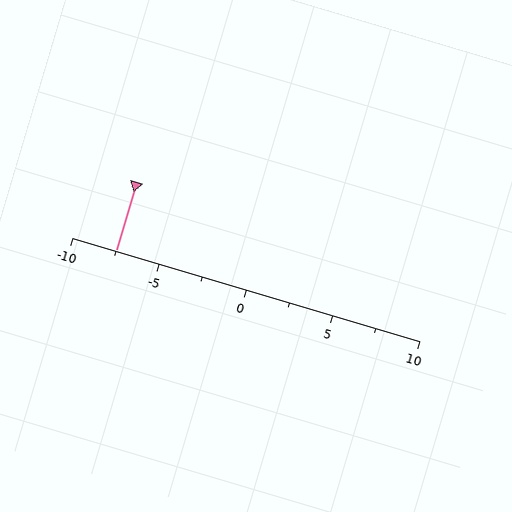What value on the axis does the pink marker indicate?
The marker indicates approximately -7.5.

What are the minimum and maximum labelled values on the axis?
The axis runs from -10 to 10.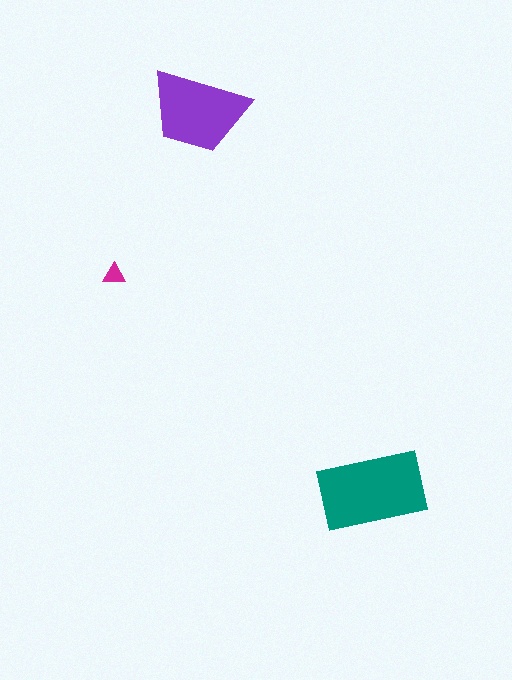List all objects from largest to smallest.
The teal rectangle, the purple trapezoid, the magenta triangle.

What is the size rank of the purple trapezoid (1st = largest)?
2nd.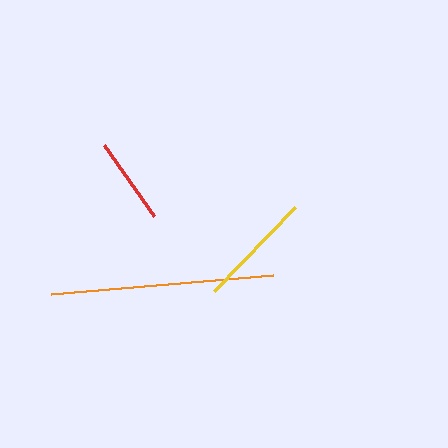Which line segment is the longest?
The orange line is the longest at approximately 223 pixels.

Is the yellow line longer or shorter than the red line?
The yellow line is longer than the red line.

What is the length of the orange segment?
The orange segment is approximately 223 pixels long.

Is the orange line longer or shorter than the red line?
The orange line is longer than the red line.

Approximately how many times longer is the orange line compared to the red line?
The orange line is approximately 2.6 times the length of the red line.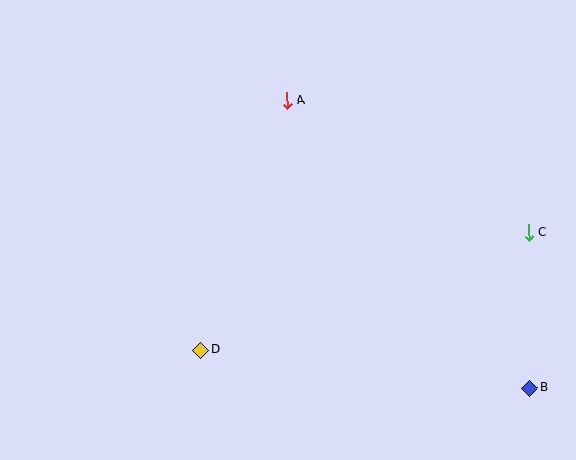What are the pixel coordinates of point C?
Point C is at (528, 233).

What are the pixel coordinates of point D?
Point D is at (201, 350).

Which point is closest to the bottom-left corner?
Point D is closest to the bottom-left corner.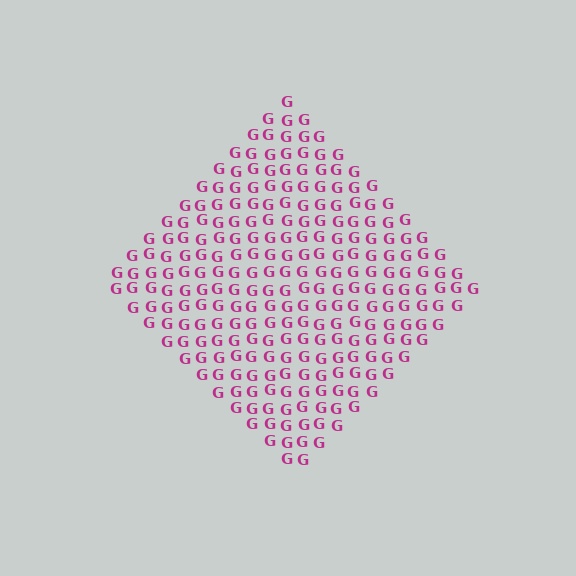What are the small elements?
The small elements are letter G's.